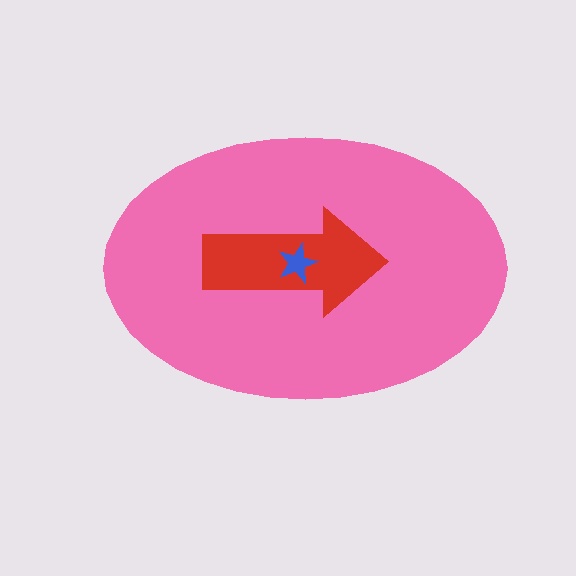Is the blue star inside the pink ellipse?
Yes.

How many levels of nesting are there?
3.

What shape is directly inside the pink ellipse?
The red arrow.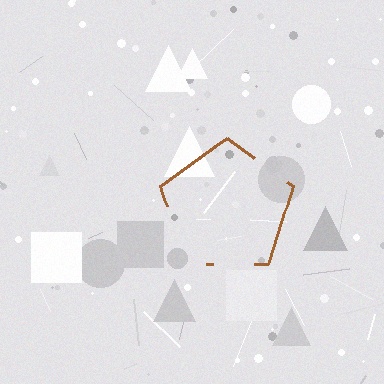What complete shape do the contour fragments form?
The contour fragments form a pentagon.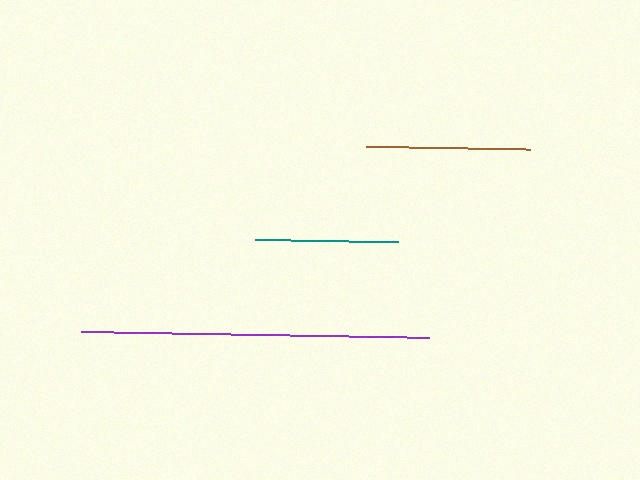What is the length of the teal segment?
The teal segment is approximately 142 pixels long.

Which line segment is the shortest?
The teal line is the shortest at approximately 142 pixels.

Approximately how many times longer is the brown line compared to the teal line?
The brown line is approximately 1.1 times the length of the teal line.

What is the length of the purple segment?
The purple segment is approximately 348 pixels long.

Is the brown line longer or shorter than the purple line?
The purple line is longer than the brown line.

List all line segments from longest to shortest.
From longest to shortest: purple, brown, teal.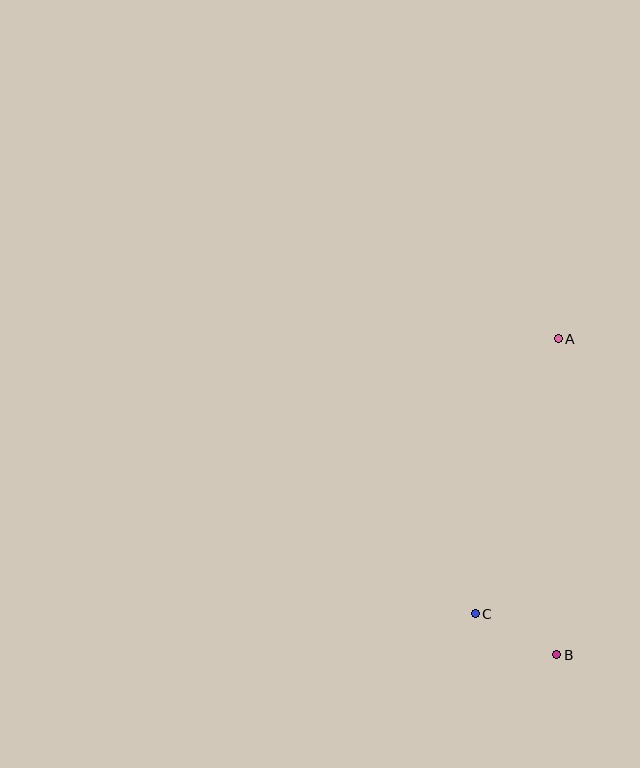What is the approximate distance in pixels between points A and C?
The distance between A and C is approximately 288 pixels.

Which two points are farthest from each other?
Points A and B are farthest from each other.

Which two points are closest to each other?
Points B and C are closest to each other.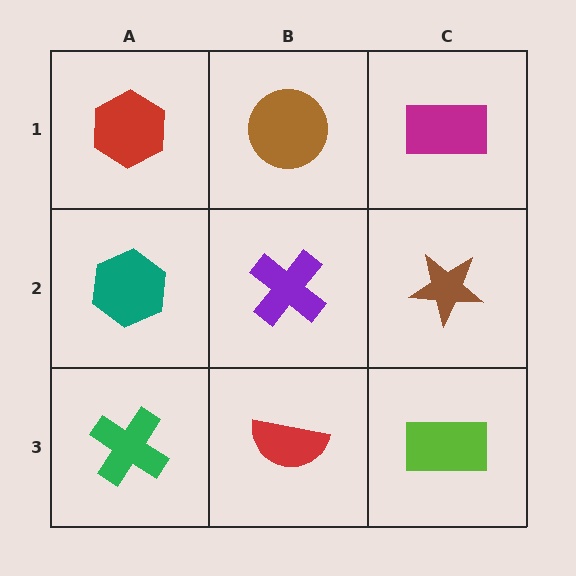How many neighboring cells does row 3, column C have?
2.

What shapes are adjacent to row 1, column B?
A purple cross (row 2, column B), a red hexagon (row 1, column A), a magenta rectangle (row 1, column C).